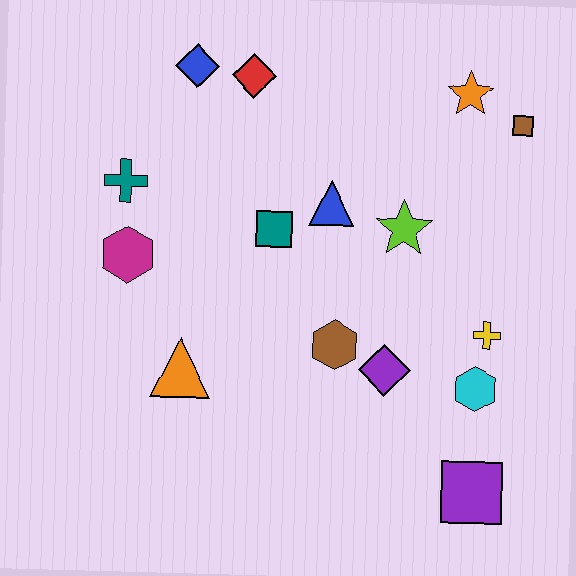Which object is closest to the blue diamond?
The red diamond is closest to the blue diamond.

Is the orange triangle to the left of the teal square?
Yes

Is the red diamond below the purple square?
No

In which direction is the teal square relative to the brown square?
The teal square is to the left of the brown square.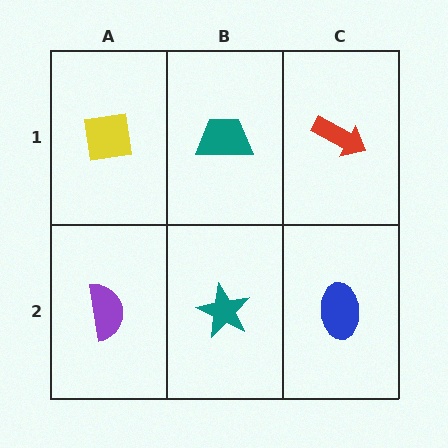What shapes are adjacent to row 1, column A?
A purple semicircle (row 2, column A), a teal trapezoid (row 1, column B).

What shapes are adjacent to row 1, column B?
A teal star (row 2, column B), a yellow square (row 1, column A), a red arrow (row 1, column C).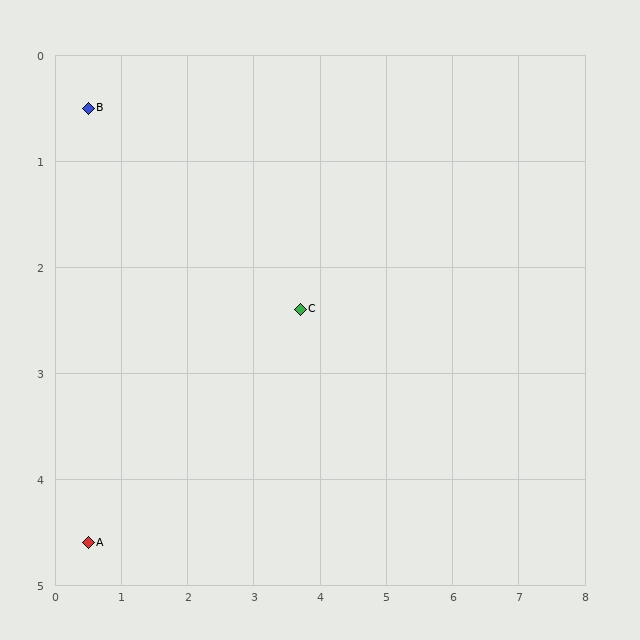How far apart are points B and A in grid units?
Points B and A are about 4.1 grid units apart.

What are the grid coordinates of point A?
Point A is at approximately (0.5, 4.6).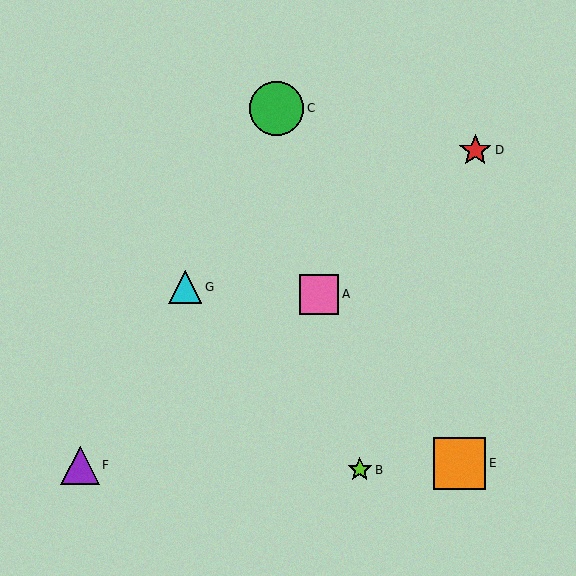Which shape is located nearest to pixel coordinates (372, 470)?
The lime star (labeled B) at (360, 470) is nearest to that location.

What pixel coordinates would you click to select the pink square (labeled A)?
Click at (319, 294) to select the pink square A.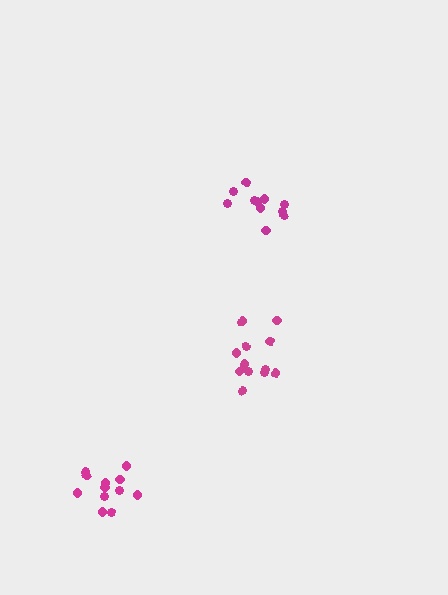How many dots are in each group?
Group 1: 13 dots, Group 2: 11 dots, Group 3: 12 dots (36 total).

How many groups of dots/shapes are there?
There are 3 groups.